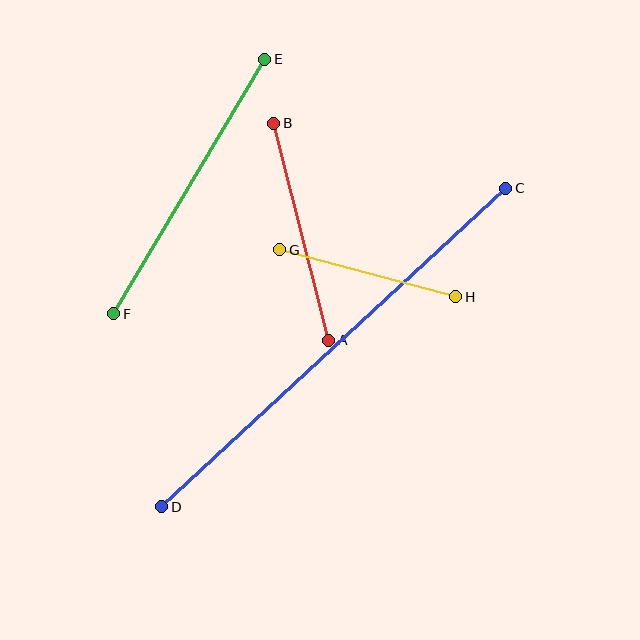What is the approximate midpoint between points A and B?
The midpoint is at approximately (301, 232) pixels.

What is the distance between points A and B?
The distance is approximately 224 pixels.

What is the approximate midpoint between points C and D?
The midpoint is at approximately (334, 348) pixels.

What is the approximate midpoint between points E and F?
The midpoint is at approximately (189, 187) pixels.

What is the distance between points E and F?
The distance is approximately 296 pixels.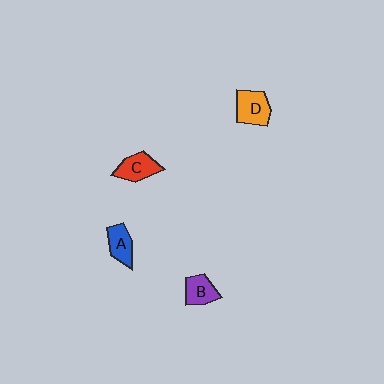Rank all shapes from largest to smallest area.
From largest to smallest: D (orange), C (red), A (blue), B (purple).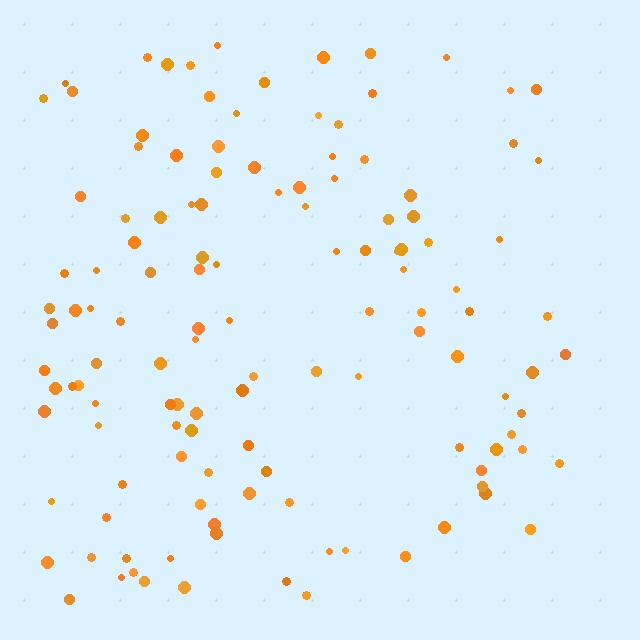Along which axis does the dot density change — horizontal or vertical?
Horizontal.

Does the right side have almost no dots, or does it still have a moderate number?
Still a moderate number, just noticeably fewer than the left.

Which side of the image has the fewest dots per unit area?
The right.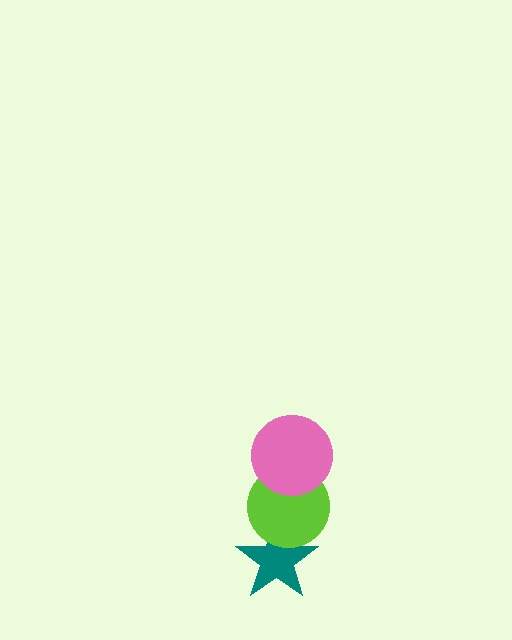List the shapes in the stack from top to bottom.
From top to bottom: the pink circle, the lime circle, the teal star.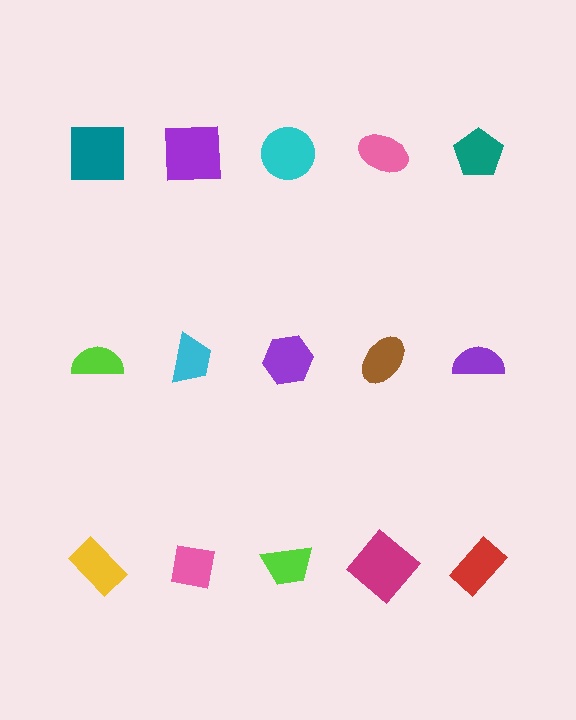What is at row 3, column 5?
A red rectangle.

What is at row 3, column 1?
A yellow rectangle.